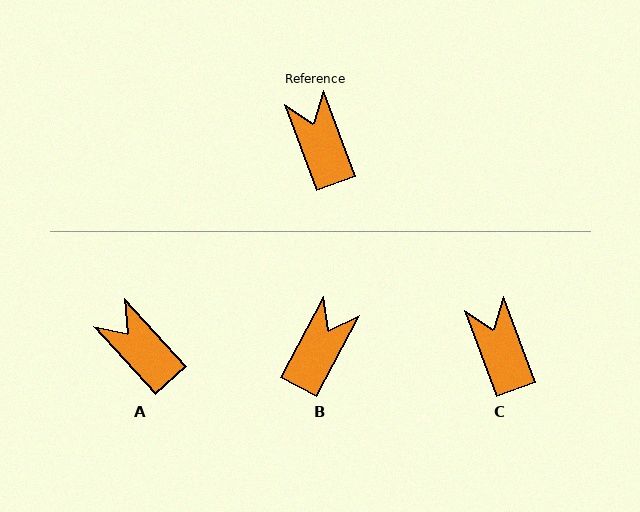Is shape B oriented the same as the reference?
No, it is off by about 48 degrees.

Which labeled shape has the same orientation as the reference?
C.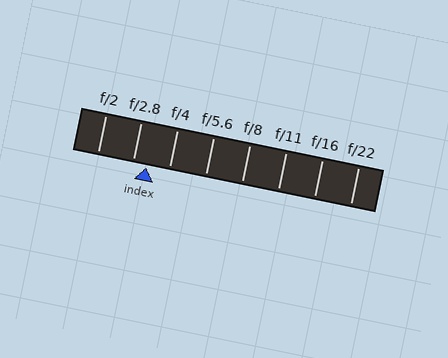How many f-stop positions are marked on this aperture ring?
There are 8 f-stop positions marked.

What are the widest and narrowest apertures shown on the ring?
The widest aperture shown is f/2 and the narrowest is f/22.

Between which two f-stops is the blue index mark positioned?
The index mark is between f/2.8 and f/4.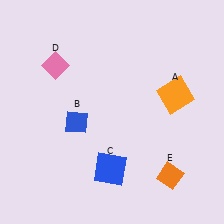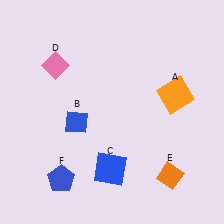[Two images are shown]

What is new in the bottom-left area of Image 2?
A blue pentagon (F) was added in the bottom-left area of Image 2.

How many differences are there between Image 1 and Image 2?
There is 1 difference between the two images.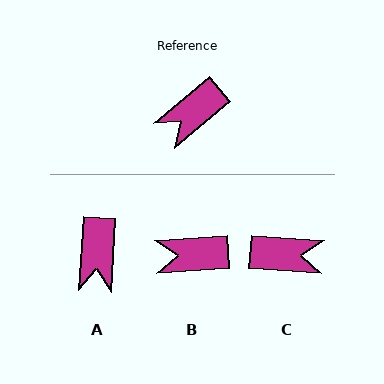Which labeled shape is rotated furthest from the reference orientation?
C, about 136 degrees away.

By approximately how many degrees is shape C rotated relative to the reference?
Approximately 136 degrees counter-clockwise.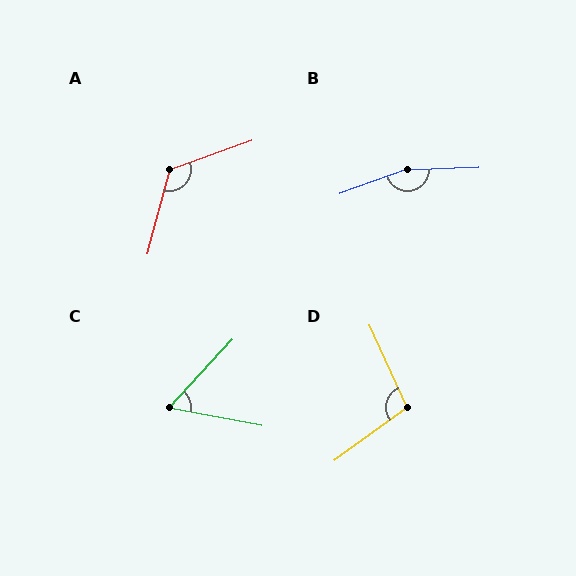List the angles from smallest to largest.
C (58°), D (102°), A (125°), B (162°).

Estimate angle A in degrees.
Approximately 125 degrees.